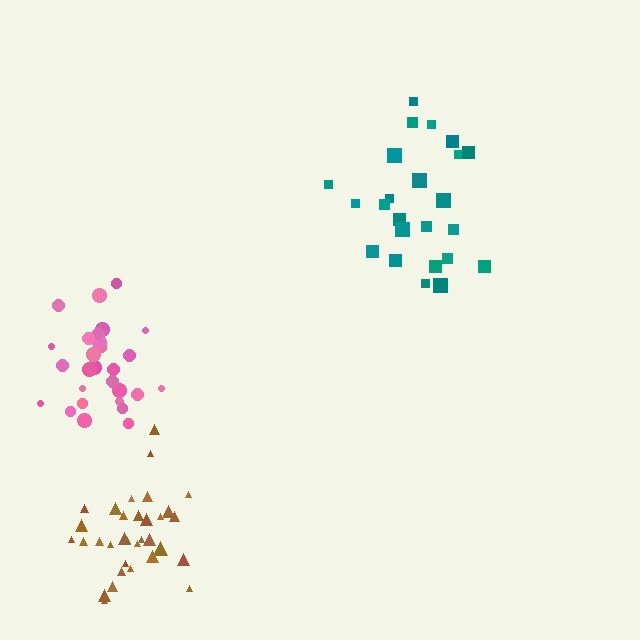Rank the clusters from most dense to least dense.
pink, brown, teal.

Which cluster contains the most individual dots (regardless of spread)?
Brown (33).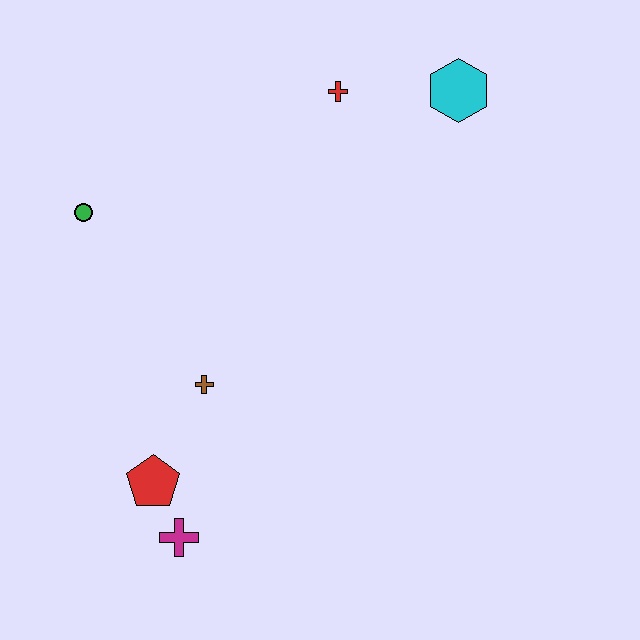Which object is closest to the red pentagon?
The magenta cross is closest to the red pentagon.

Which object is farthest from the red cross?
The magenta cross is farthest from the red cross.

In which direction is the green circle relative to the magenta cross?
The green circle is above the magenta cross.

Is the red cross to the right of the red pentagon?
Yes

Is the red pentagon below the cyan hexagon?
Yes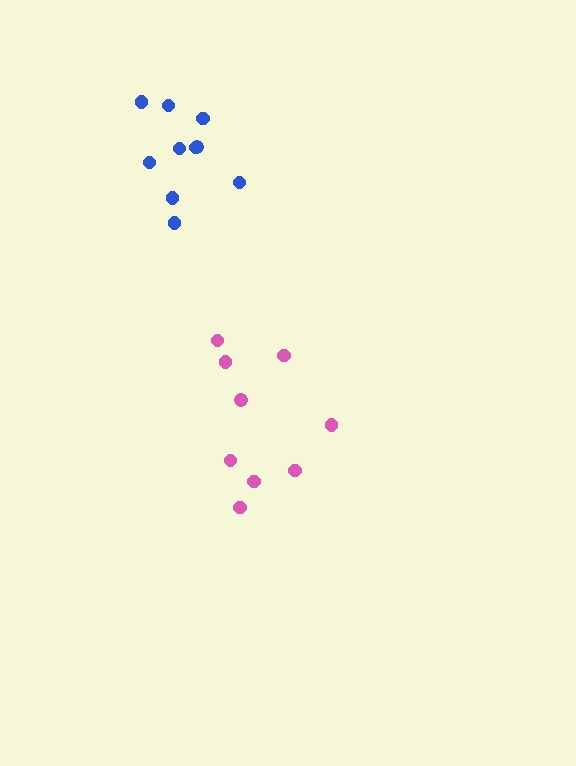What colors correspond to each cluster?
The clusters are colored: blue, pink.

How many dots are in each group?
Group 1: 10 dots, Group 2: 9 dots (19 total).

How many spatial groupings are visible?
There are 2 spatial groupings.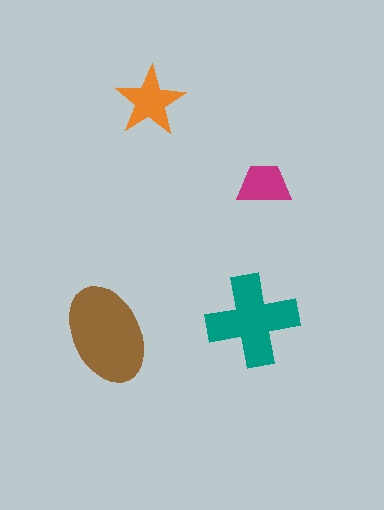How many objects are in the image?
There are 4 objects in the image.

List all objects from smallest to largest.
The magenta trapezoid, the orange star, the teal cross, the brown ellipse.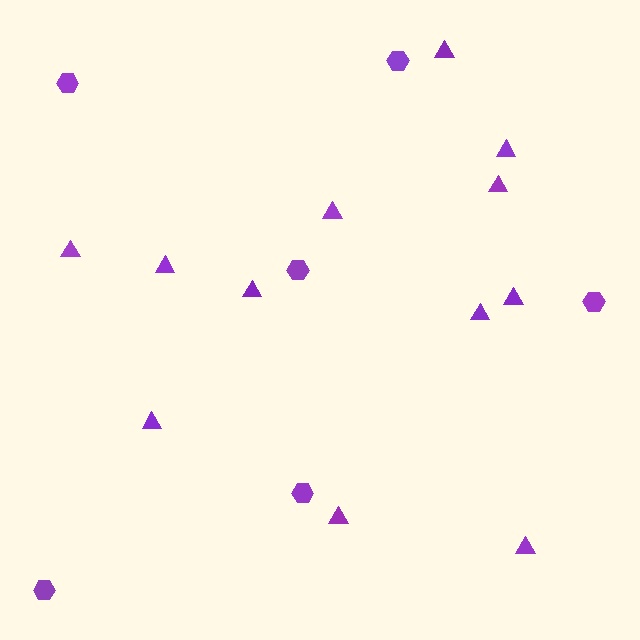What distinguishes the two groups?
There are 2 groups: one group of hexagons (6) and one group of triangles (12).